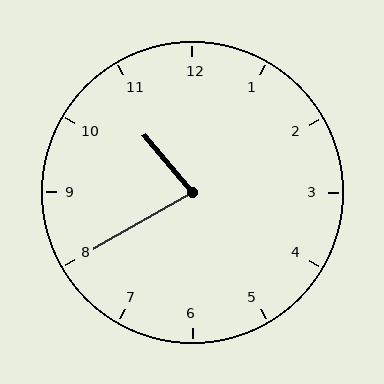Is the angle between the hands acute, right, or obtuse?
It is acute.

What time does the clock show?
10:40.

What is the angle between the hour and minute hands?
Approximately 80 degrees.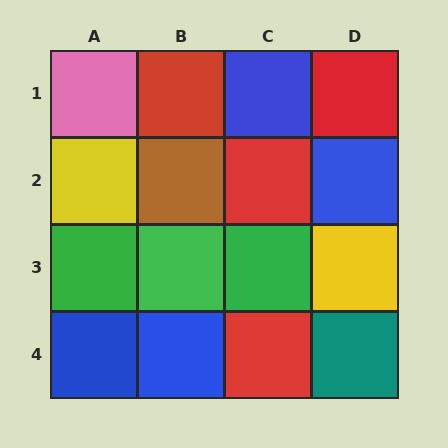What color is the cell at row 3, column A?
Green.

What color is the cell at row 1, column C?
Blue.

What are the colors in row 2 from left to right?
Yellow, brown, red, blue.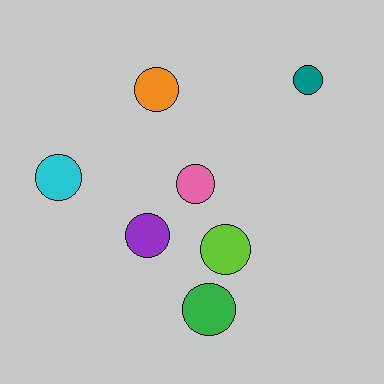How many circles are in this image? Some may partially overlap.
There are 7 circles.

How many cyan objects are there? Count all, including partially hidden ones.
There is 1 cyan object.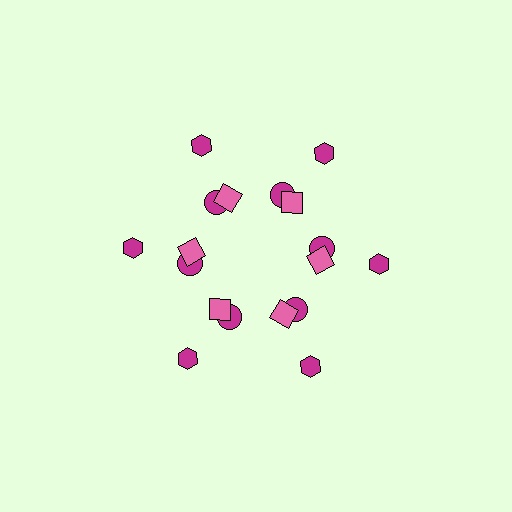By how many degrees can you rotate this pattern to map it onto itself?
The pattern maps onto itself every 60 degrees of rotation.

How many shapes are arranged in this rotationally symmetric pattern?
There are 18 shapes, arranged in 6 groups of 3.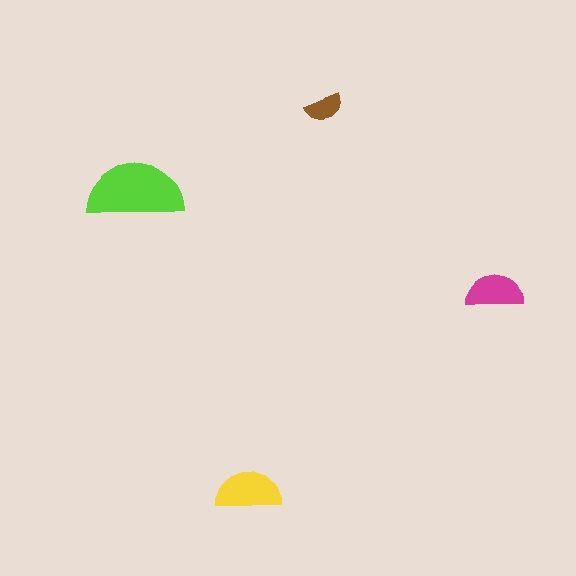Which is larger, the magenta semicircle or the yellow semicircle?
The yellow one.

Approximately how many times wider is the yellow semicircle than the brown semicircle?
About 1.5 times wider.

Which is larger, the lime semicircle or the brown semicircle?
The lime one.